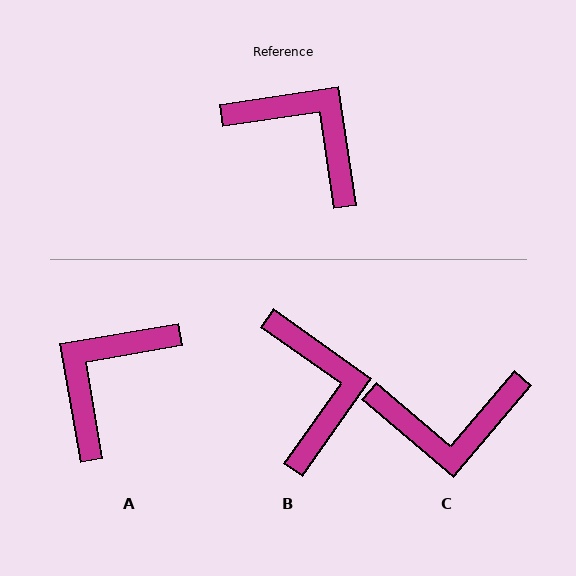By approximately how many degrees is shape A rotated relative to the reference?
Approximately 91 degrees counter-clockwise.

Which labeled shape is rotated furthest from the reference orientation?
C, about 139 degrees away.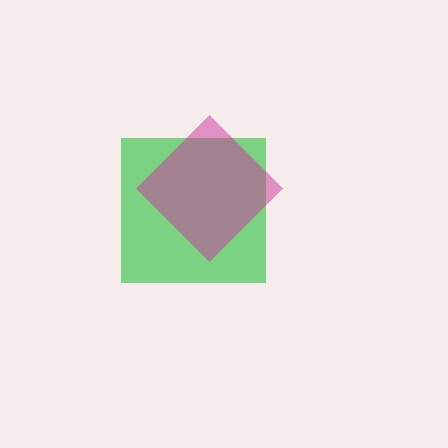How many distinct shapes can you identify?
There are 2 distinct shapes: a green square, a magenta diamond.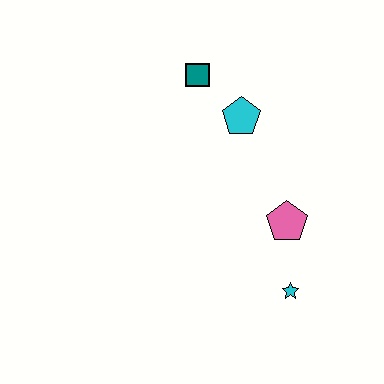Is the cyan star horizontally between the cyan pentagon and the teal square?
No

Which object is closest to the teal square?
The cyan pentagon is closest to the teal square.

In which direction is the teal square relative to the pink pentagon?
The teal square is above the pink pentagon.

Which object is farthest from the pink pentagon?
The teal square is farthest from the pink pentagon.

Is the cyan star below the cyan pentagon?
Yes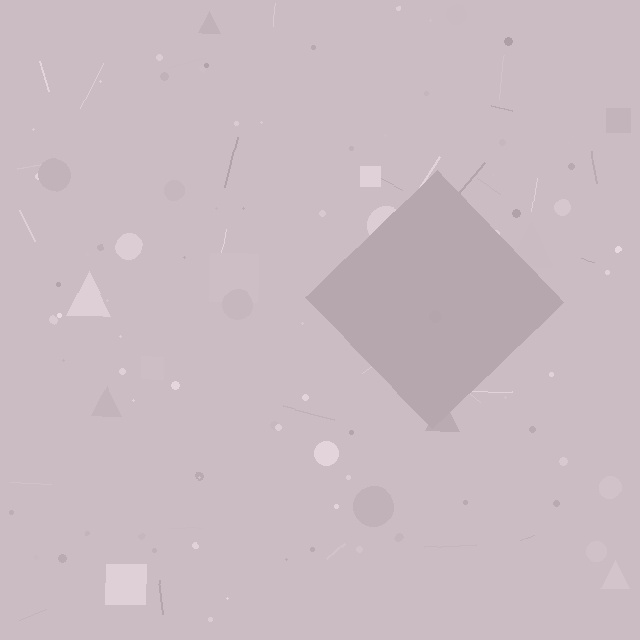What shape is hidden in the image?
A diamond is hidden in the image.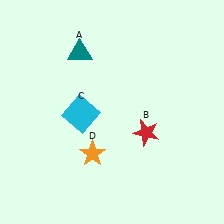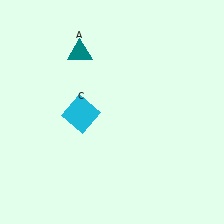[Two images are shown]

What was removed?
The orange star (D), the red star (B) were removed in Image 2.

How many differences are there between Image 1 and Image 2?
There are 2 differences between the two images.